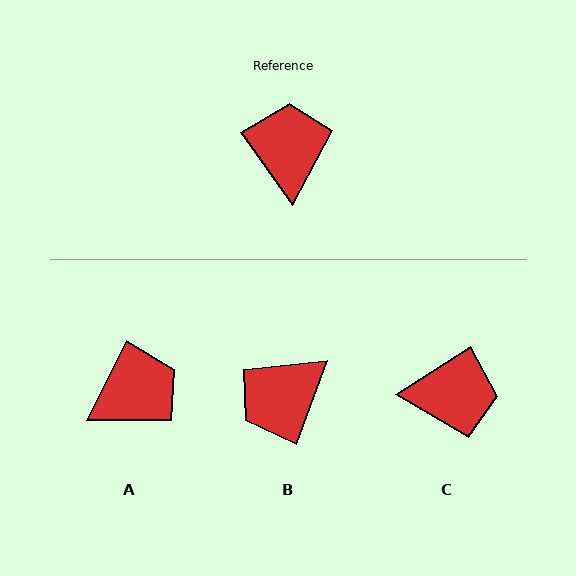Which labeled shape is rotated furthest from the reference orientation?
B, about 124 degrees away.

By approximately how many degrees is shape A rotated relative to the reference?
Approximately 62 degrees clockwise.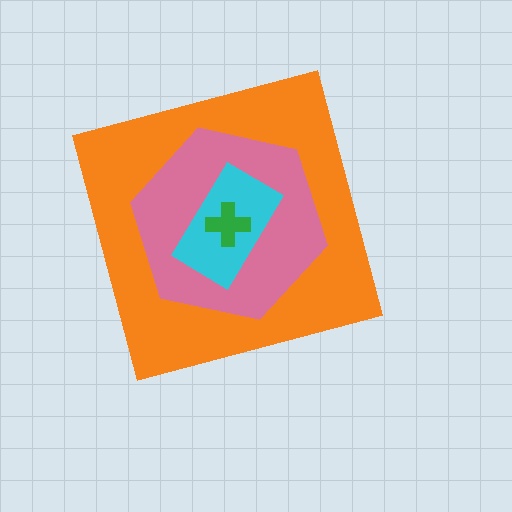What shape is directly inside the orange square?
The pink hexagon.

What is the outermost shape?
The orange square.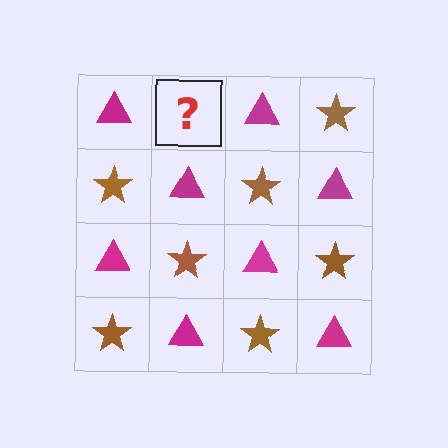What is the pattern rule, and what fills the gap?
The rule is that it alternates magenta triangle and brown star in a checkerboard pattern. The gap should be filled with a brown star.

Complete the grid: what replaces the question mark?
The question mark should be replaced with a brown star.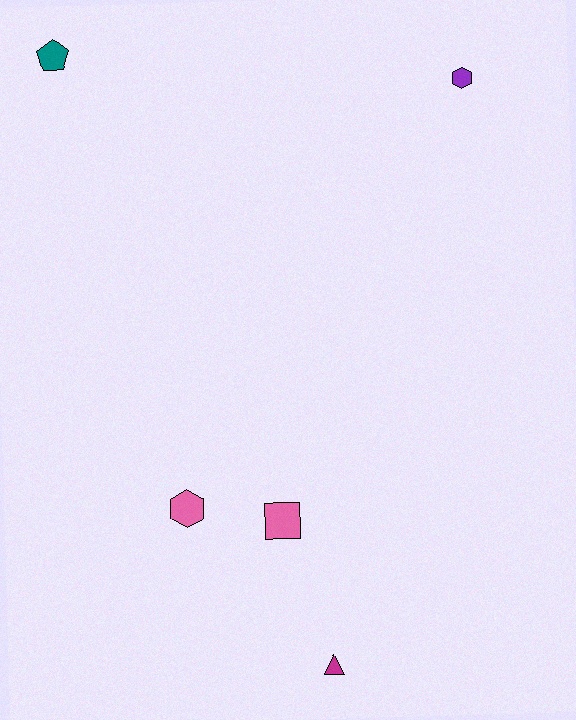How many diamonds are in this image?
There are no diamonds.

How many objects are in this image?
There are 5 objects.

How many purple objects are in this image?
There is 1 purple object.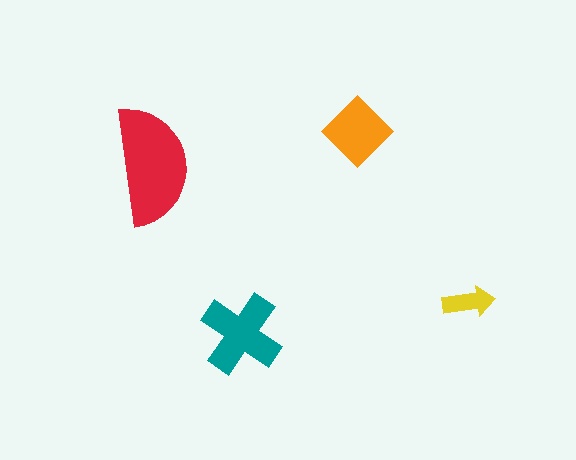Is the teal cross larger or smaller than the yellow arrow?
Larger.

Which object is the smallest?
The yellow arrow.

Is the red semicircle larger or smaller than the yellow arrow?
Larger.